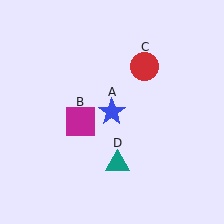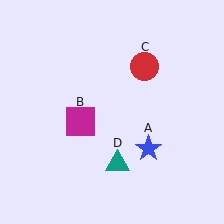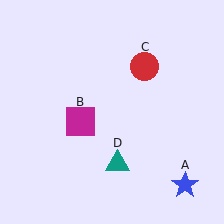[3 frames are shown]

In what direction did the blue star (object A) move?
The blue star (object A) moved down and to the right.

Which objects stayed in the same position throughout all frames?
Magenta square (object B) and red circle (object C) and teal triangle (object D) remained stationary.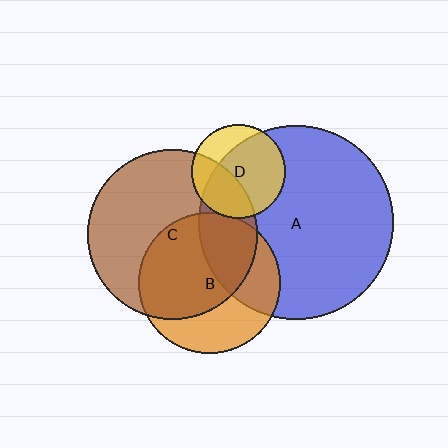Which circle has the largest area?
Circle A (blue).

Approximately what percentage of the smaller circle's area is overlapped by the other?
Approximately 5%.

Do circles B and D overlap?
Yes.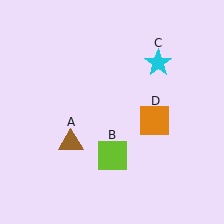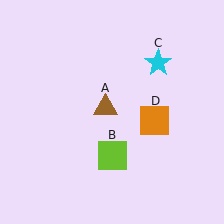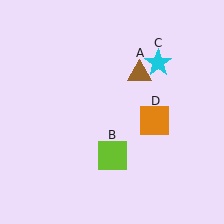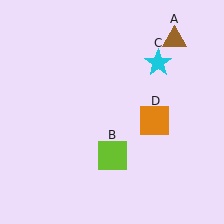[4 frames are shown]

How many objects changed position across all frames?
1 object changed position: brown triangle (object A).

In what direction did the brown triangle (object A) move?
The brown triangle (object A) moved up and to the right.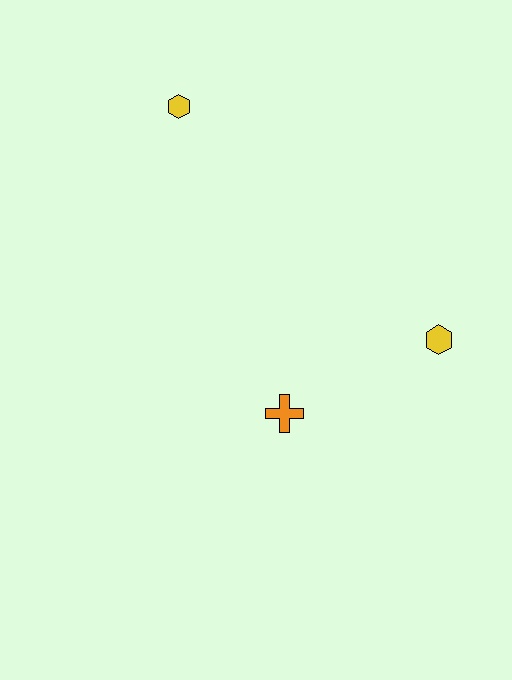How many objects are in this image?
There are 3 objects.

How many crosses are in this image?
There is 1 cross.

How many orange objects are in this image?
There is 1 orange object.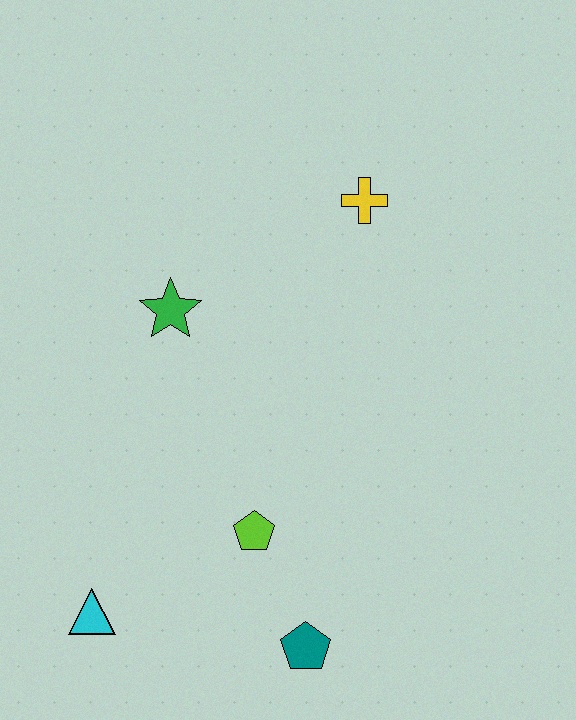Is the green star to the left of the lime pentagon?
Yes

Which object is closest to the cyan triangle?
The lime pentagon is closest to the cyan triangle.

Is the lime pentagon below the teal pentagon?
No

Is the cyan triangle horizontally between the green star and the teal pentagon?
No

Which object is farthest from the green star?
The teal pentagon is farthest from the green star.